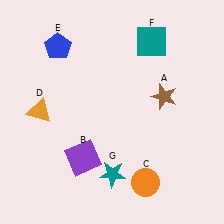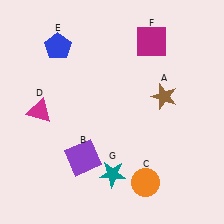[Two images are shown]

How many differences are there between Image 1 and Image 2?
There are 2 differences between the two images.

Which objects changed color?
D changed from orange to magenta. F changed from teal to magenta.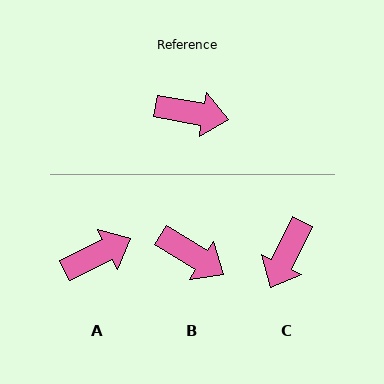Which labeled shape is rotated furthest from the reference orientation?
C, about 106 degrees away.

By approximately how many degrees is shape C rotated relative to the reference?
Approximately 106 degrees clockwise.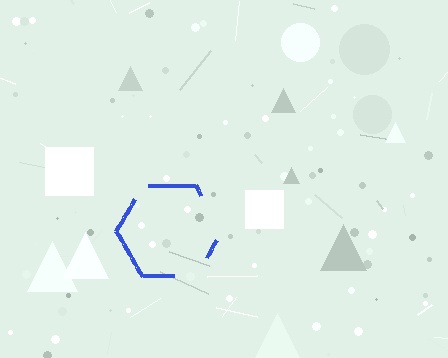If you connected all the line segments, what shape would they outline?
They would outline a hexagon.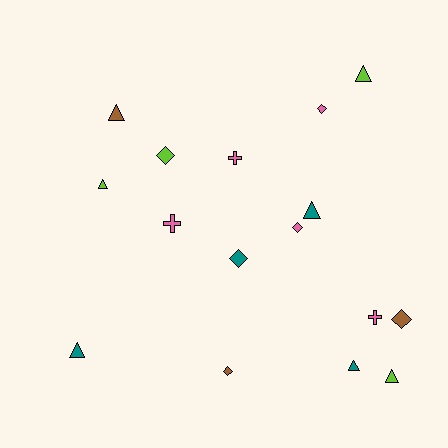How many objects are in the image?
There are 16 objects.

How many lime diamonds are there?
There is 1 lime diamond.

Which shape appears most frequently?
Triangle, with 7 objects.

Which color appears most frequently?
Pink, with 5 objects.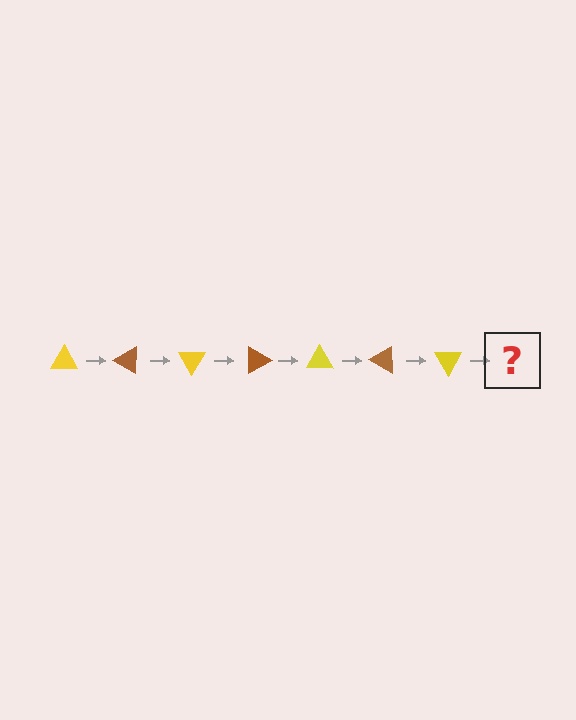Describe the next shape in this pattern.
It should be a brown triangle, rotated 210 degrees from the start.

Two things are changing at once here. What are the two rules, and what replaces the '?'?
The two rules are that it rotates 30 degrees each step and the color cycles through yellow and brown. The '?' should be a brown triangle, rotated 210 degrees from the start.